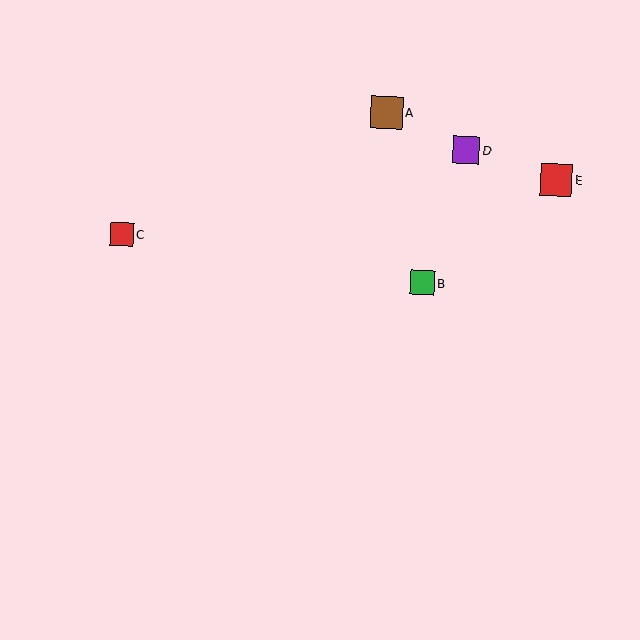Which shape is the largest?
The brown square (labeled A) is the largest.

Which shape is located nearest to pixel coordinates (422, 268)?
The green square (labeled B) at (422, 283) is nearest to that location.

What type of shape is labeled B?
Shape B is a green square.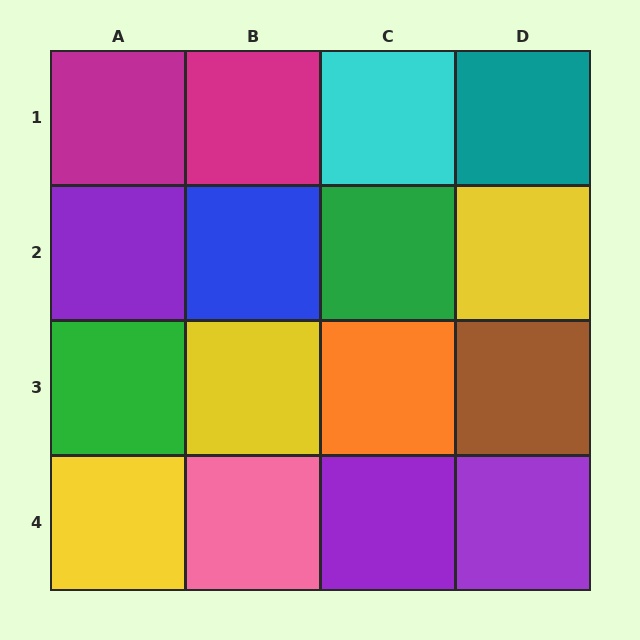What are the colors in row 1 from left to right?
Magenta, magenta, cyan, teal.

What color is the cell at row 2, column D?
Yellow.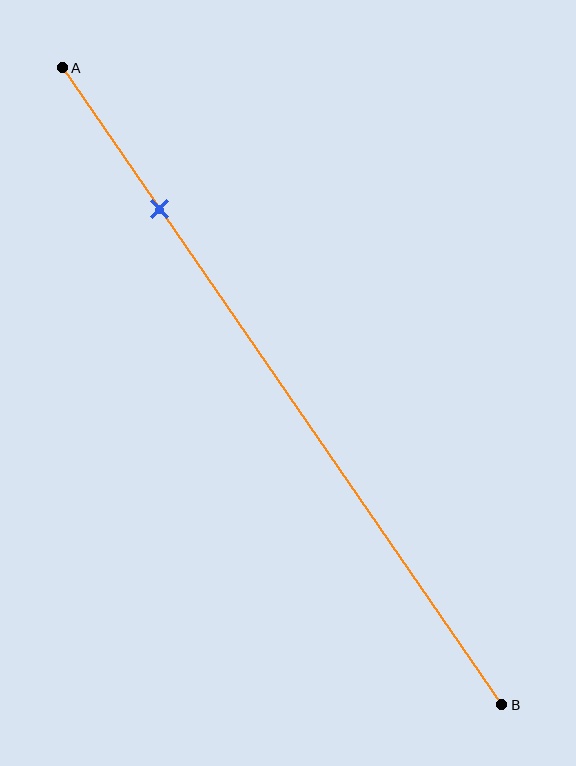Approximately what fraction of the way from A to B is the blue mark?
The blue mark is approximately 20% of the way from A to B.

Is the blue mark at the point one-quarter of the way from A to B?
Yes, the mark is approximately at the one-quarter point.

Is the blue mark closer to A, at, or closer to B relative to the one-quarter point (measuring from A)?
The blue mark is approximately at the one-quarter point of segment AB.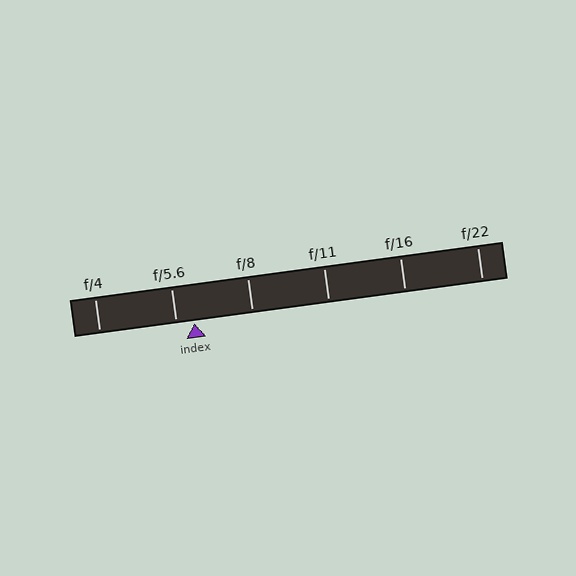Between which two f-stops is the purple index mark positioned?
The index mark is between f/5.6 and f/8.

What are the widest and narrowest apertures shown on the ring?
The widest aperture shown is f/4 and the narrowest is f/22.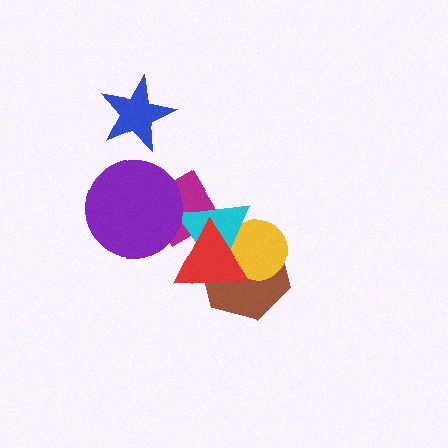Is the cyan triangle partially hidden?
Yes, it is partially covered by another shape.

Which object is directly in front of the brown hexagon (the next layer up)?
The yellow circle is directly in front of the brown hexagon.